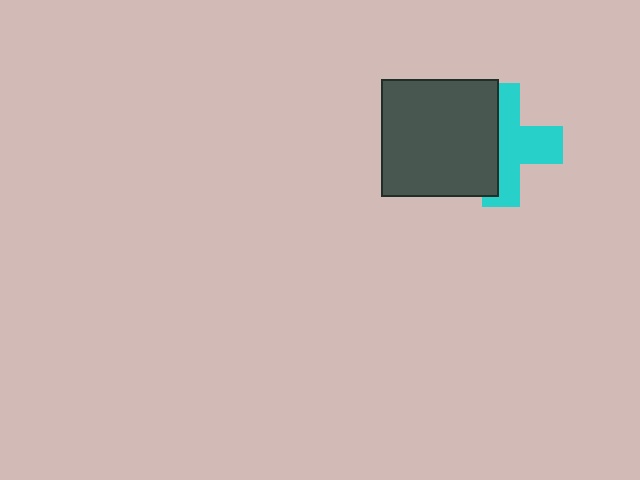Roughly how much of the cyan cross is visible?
About half of it is visible (roughly 54%).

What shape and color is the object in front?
The object in front is a dark gray square.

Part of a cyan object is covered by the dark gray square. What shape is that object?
It is a cross.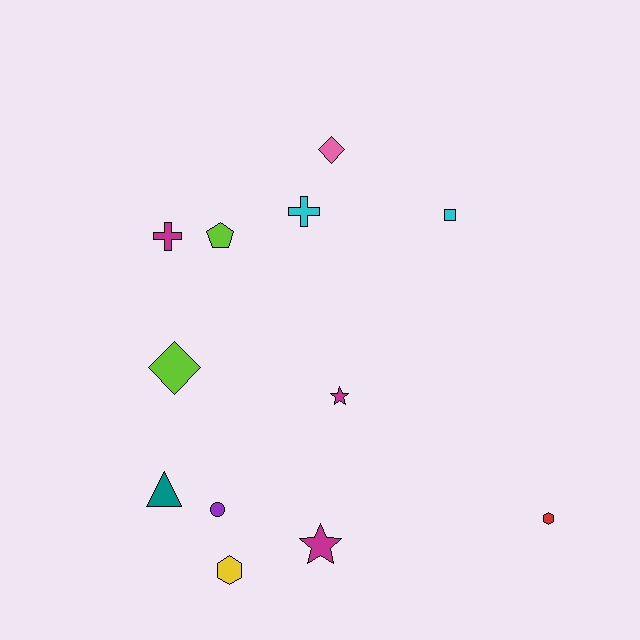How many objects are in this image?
There are 12 objects.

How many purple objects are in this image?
There is 1 purple object.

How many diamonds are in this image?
There are 2 diamonds.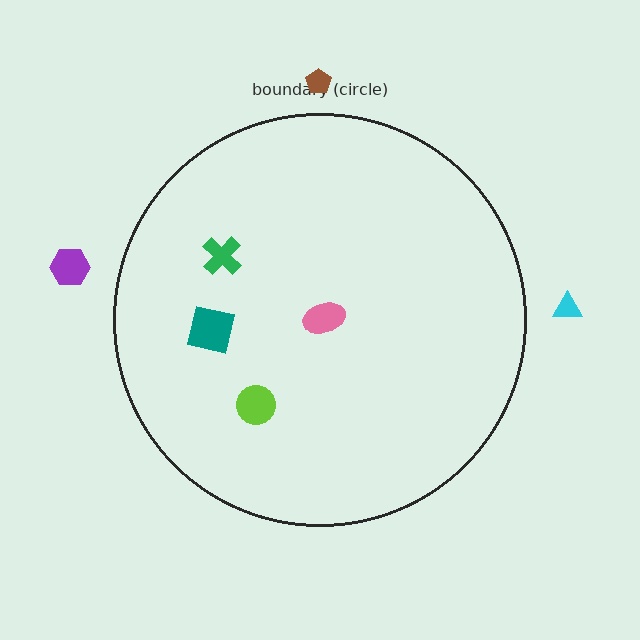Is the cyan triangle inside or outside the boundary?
Outside.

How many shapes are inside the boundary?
4 inside, 3 outside.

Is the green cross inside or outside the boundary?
Inside.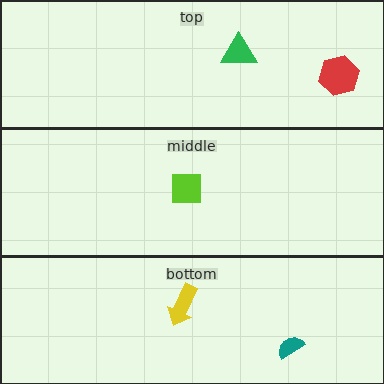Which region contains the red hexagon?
The top region.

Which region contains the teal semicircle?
The bottom region.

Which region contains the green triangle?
The top region.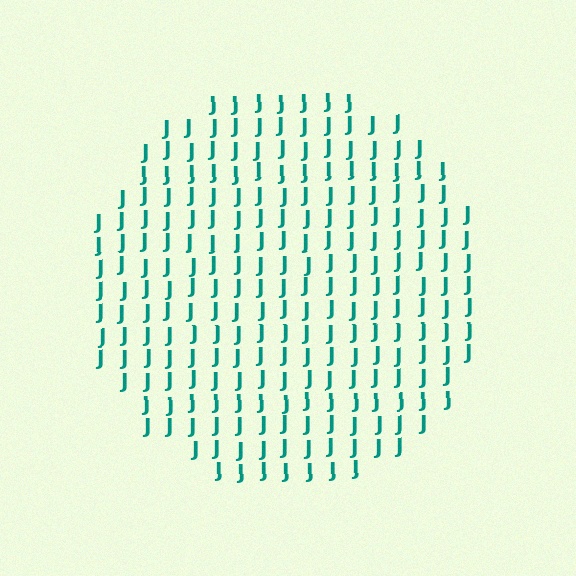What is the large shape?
The large shape is a circle.